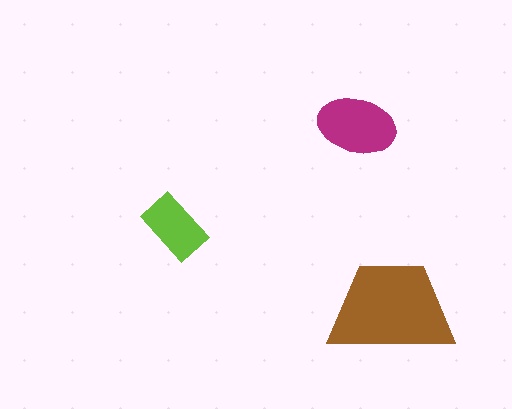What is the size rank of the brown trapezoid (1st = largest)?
1st.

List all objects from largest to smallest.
The brown trapezoid, the magenta ellipse, the lime rectangle.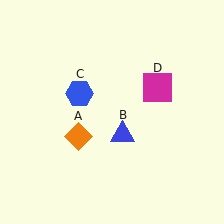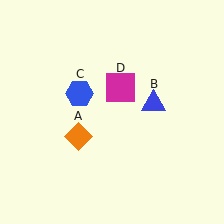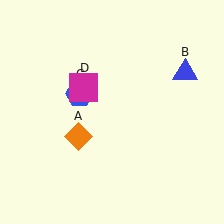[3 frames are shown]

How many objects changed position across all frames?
2 objects changed position: blue triangle (object B), magenta square (object D).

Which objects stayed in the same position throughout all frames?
Orange diamond (object A) and blue hexagon (object C) remained stationary.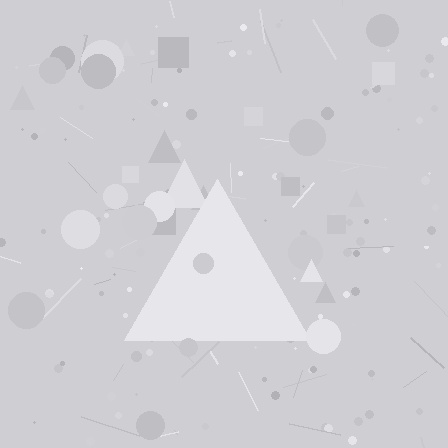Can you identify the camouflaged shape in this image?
The camouflaged shape is a triangle.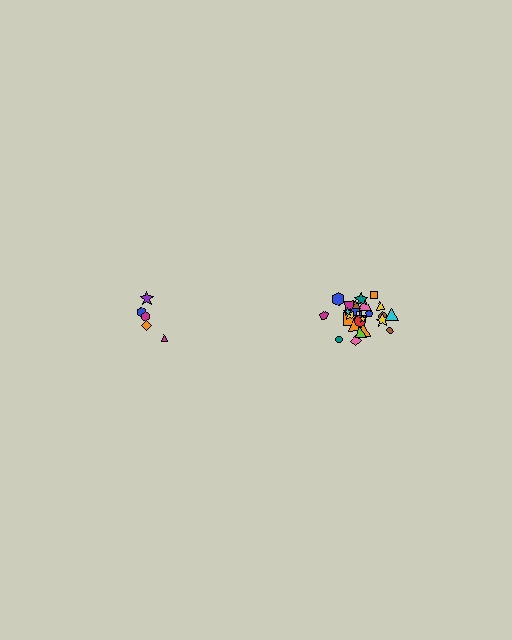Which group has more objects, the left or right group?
The right group.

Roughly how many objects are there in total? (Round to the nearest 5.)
Roughly 30 objects in total.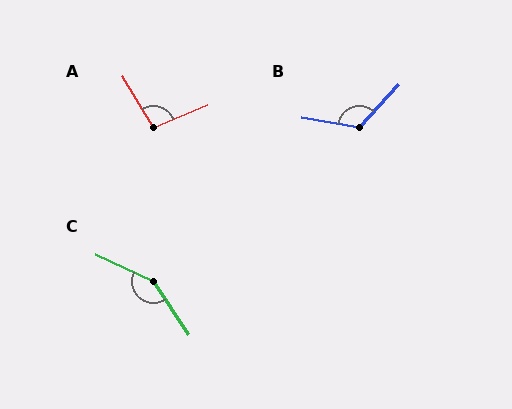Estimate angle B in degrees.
Approximately 123 degrees.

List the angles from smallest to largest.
A (98°), B (123°), C (149°).